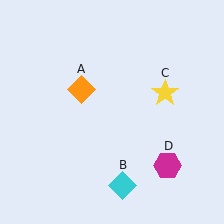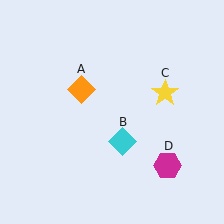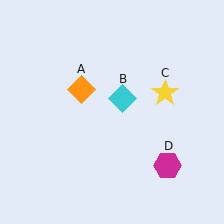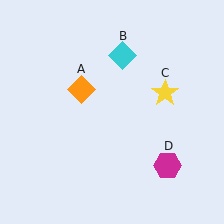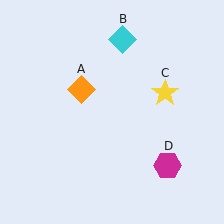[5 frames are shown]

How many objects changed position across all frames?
1 object changed position: cyan diamond (object B).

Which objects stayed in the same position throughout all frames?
Orange diamond (object A) and yellow star (object C) and magenta hexagon (object D) remained stationary.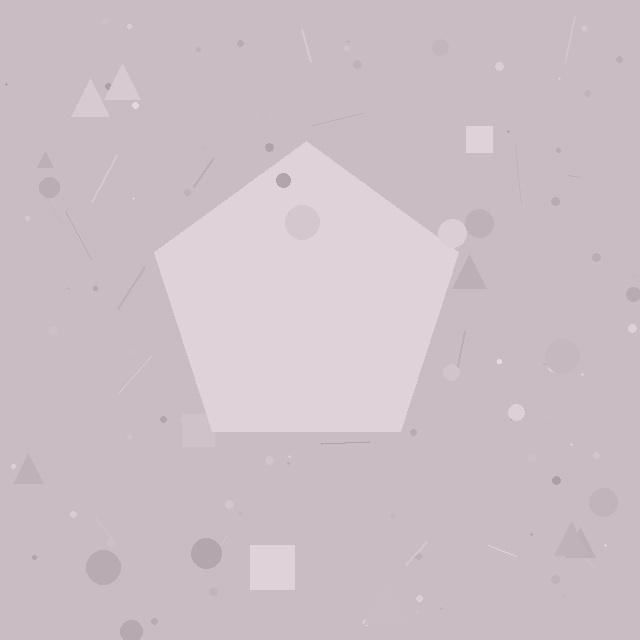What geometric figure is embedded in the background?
A pentagon is embedded in the background.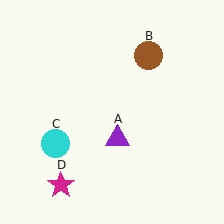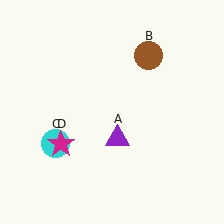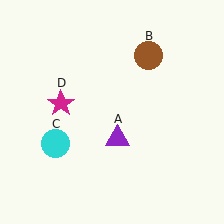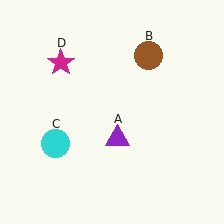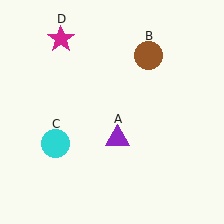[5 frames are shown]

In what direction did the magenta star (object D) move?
The magenta star (object D) moved up.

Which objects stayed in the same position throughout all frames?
Purple triangle (object A) and brown circle (object B) and cyan circle (object C) remained stationary.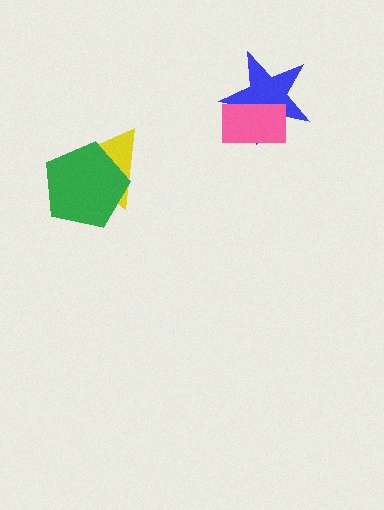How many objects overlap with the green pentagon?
1 object overlaps with the green pentagon.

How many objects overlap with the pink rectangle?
1 object overlaps with the pink rectangle.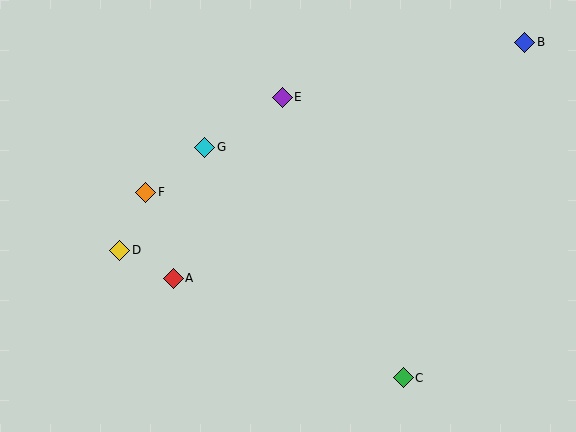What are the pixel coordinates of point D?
Point D is at (120, 250).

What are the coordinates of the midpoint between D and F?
The midpoint between D and F is at (133, 221).